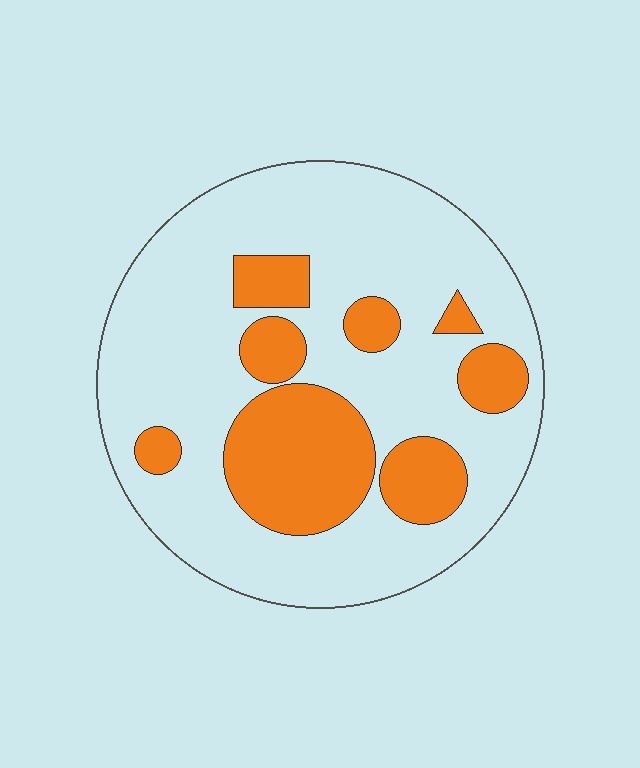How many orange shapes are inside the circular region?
8.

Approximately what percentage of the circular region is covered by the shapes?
Approximately 25%.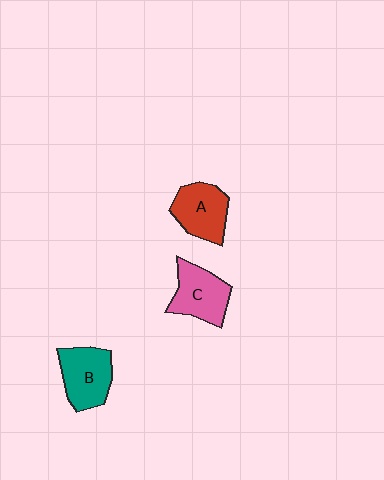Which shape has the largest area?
Shape B (teal).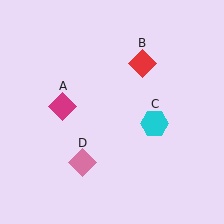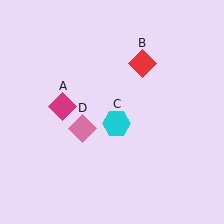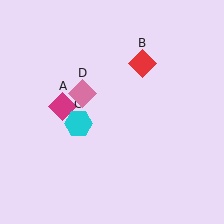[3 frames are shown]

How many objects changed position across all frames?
2 objects changed position: cyan hexagon (object C), pink diamond (object D).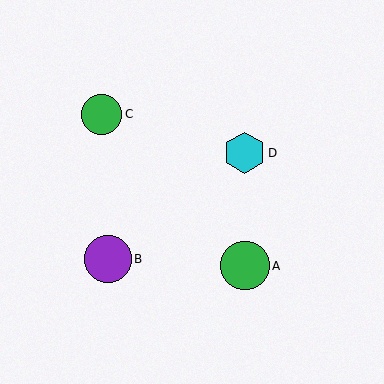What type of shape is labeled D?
Shape D is a cyan hexagon.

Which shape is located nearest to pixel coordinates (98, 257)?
The purple circle (labeled B) at (108, 259) is nearest to that location.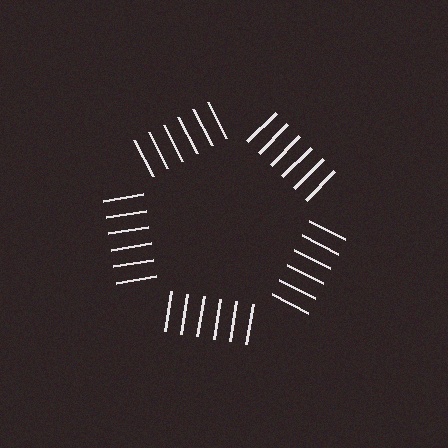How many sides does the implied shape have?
5 sides — the line-ends trace a pentagon.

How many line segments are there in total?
30 — 6 along each of the 5 edges.